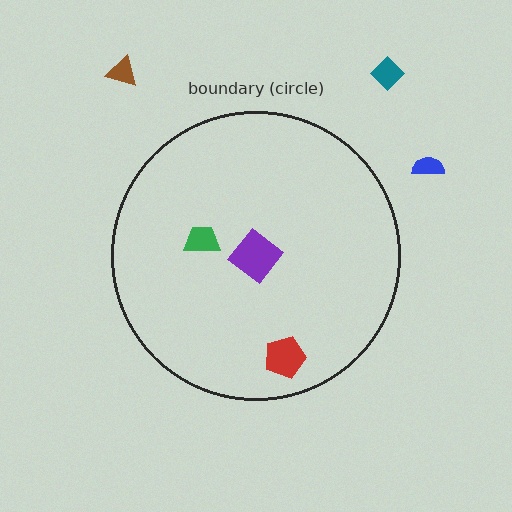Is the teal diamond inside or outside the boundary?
Outside.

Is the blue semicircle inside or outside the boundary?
Outside.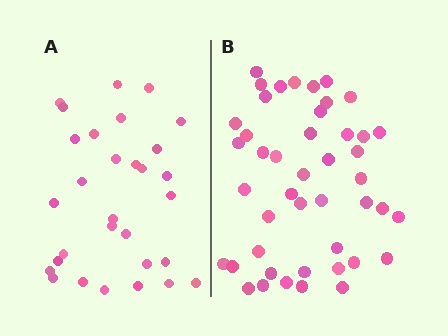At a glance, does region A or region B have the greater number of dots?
Region B (the right region) has more dots.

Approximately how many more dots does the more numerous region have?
Region B has approximately 15 more dots than region A.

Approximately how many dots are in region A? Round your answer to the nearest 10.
About 30 dots.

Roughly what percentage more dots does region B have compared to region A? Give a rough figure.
About 50% more.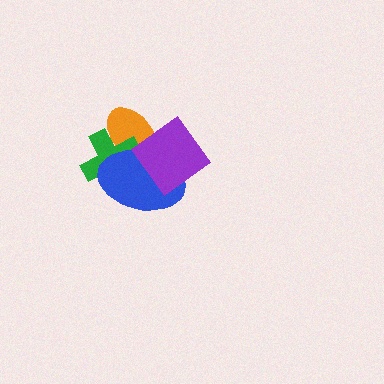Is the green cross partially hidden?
Yes, it is partially covered by another shape.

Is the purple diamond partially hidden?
No, no other shape covers it.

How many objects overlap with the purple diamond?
3 objects overlap with the purple diamond.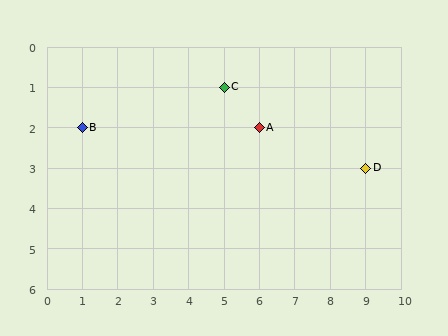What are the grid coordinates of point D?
Point D is at grid coordinates (9, 3).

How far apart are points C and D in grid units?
Points C and D are 4 columns and 2 rows apart (about 4.5 grid units diagonally).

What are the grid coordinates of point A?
Point A is at grid coordinates (6, 2).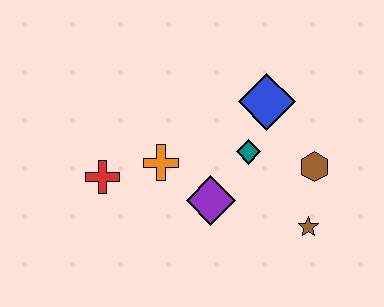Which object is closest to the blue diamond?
The teal diamond is closest to the blue diamond.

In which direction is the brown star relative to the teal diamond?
The brown star is below the teal diamond.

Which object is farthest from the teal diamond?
The red cross is farthest from the teal diamond.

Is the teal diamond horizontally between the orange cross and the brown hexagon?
Yes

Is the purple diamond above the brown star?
Yes